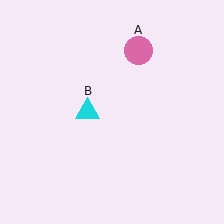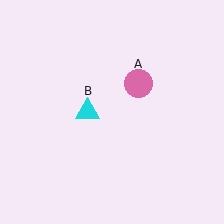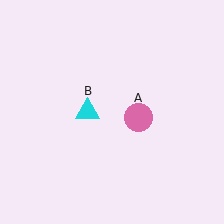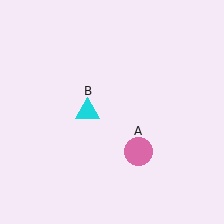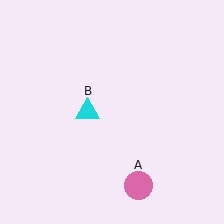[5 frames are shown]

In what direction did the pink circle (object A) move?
The pink circle (object A) moved down.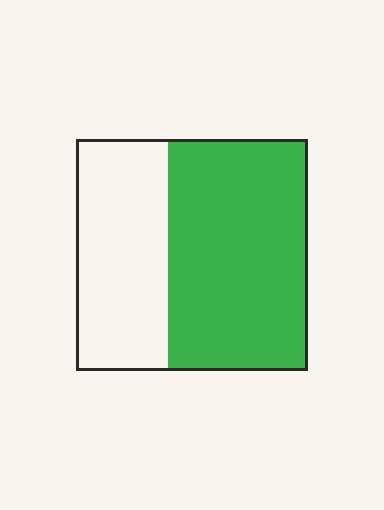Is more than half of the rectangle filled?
Yes.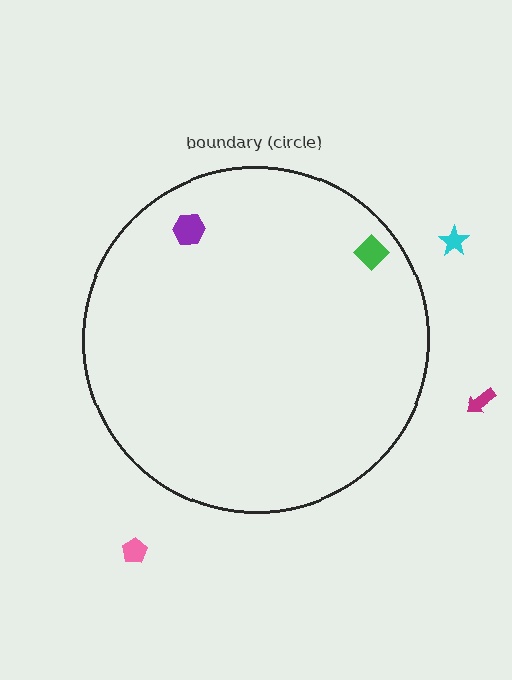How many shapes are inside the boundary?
2 inside, 3 outside.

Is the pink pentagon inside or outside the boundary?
Outside.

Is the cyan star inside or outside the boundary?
Outside.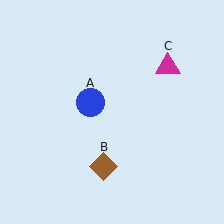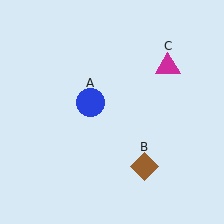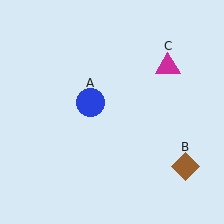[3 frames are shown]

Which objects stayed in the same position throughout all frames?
Blue circle (object A) and magenta triangle (object C) remained stationary.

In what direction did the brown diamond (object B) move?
The brown diamond (object B) moved right.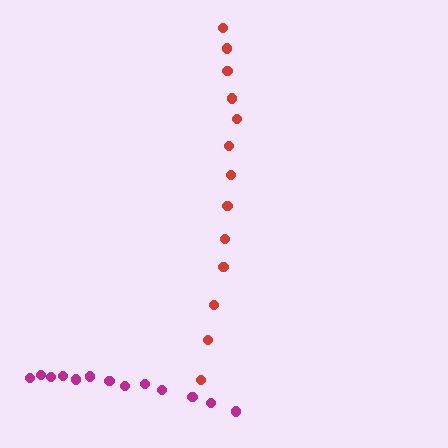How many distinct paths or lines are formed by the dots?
There are 2 distinct paths.